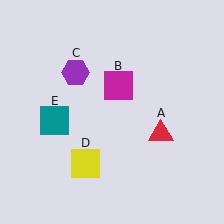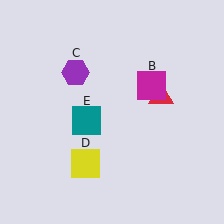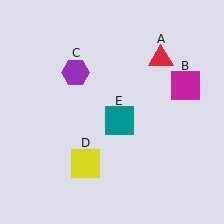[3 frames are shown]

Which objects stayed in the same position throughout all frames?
Purple hexagon (object C) and yellow square (object D) remained stationary.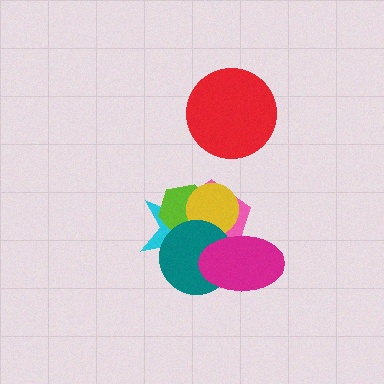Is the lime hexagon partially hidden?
Yes, it is partially covered by another shape.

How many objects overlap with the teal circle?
5 objects overlap with the teal circle.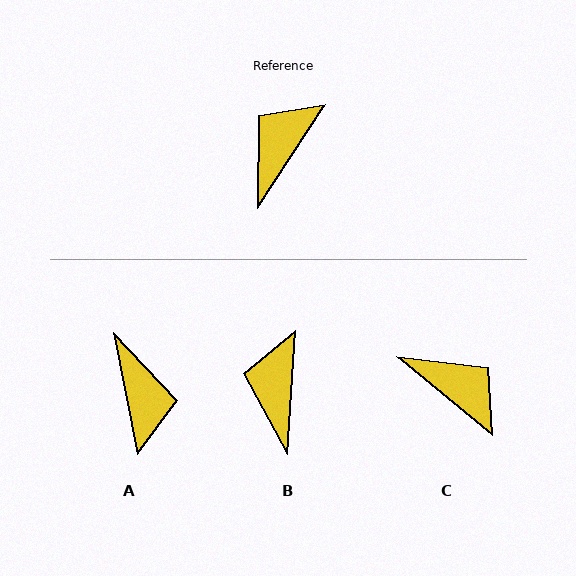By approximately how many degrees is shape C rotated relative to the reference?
Approximately 96 degrees clockwise.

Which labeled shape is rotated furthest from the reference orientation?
A, about 136 degrees away.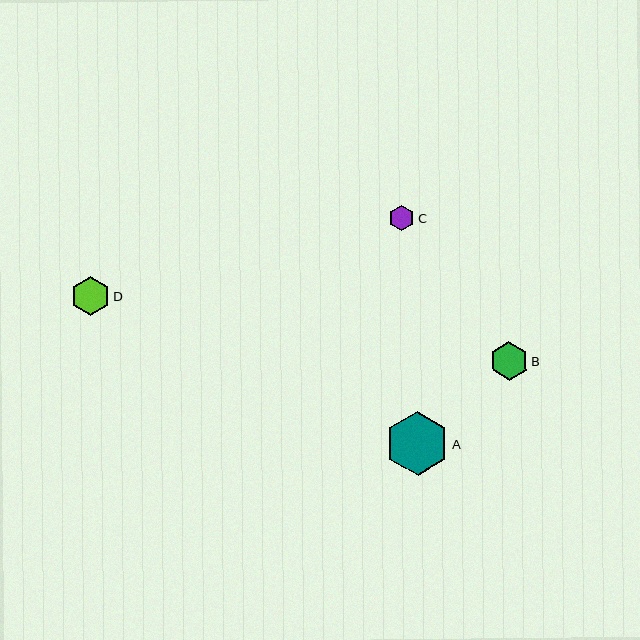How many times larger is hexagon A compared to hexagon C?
Hexagon A is approximately 2.5 times the size of hexagon C.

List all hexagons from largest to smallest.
From largest to smallest: A, D, B, C.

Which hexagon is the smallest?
Hexagon C is the smallest with a size of approximately 26 pixels.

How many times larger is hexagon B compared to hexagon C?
Hexagon B is approximately 1.5 times the size of hexagon C.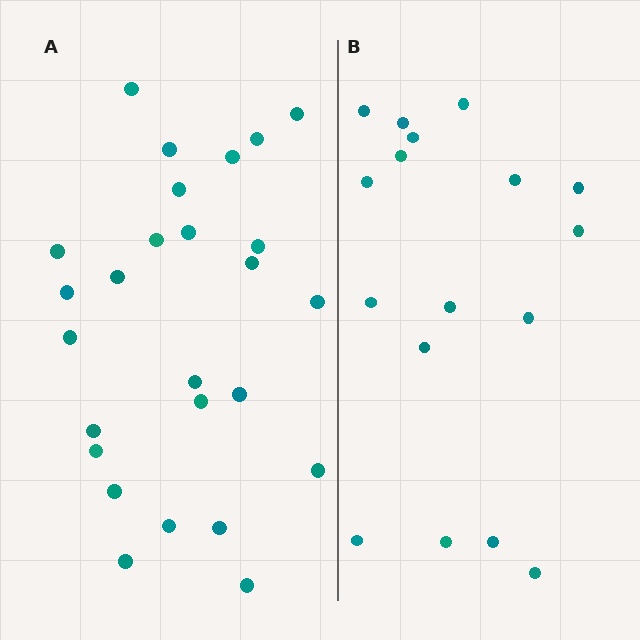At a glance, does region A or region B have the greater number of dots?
Region A (the left region) has more dots.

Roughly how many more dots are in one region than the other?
Region A has roughly 8 or so more dots than region B.